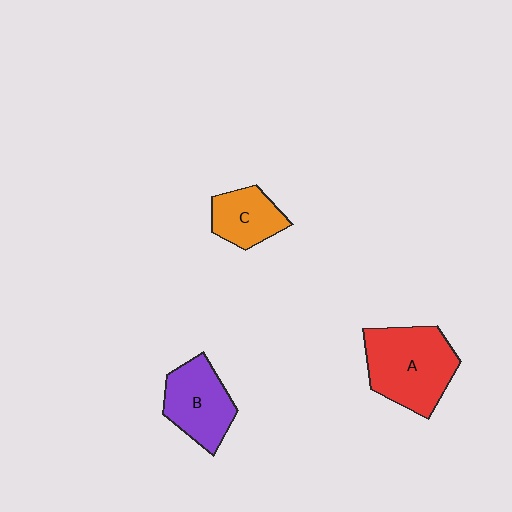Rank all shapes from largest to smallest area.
From largest to smallest: A (red), B (purple), C (orange).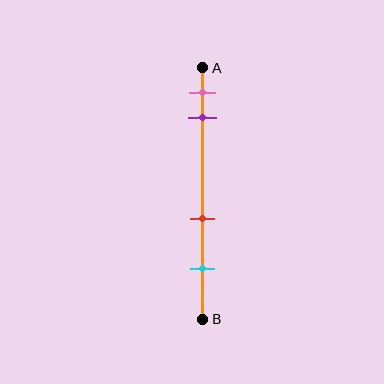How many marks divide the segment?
There are 4 marks dividing the segment.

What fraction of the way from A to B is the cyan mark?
The cyan mark is approximately 80% (0.8) of the way from A to B.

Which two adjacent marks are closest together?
The pink and purple marks are the closest adjacent pair.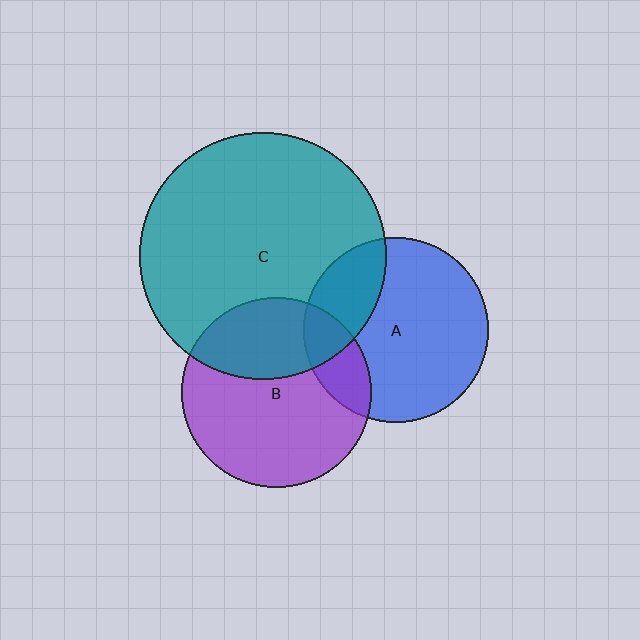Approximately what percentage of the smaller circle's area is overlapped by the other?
Approximately 15%.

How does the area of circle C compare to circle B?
Approximately 1.7 times.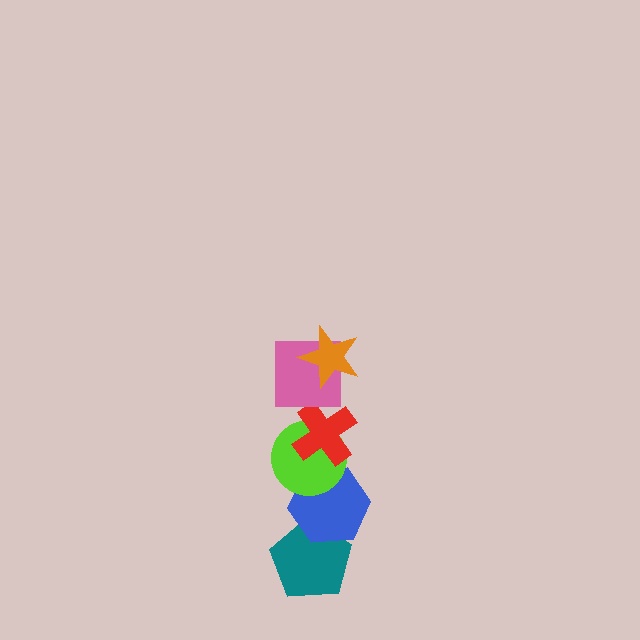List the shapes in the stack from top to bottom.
From top to bottom: the orange star, the pink square, the red cross, the lime circle, the blue hexagon, the teal pentagon.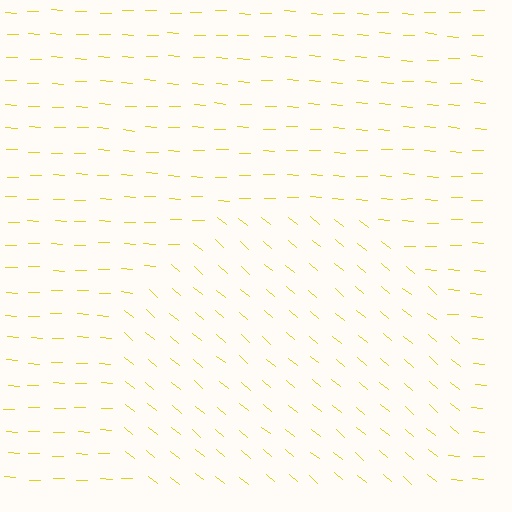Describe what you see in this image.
The image is filled with small yellow line segments. A circle region in the image has lines oriented differently from the surrounding lines, creating a visible texture boundary.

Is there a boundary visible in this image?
Yes, there is a texture boundary formed by a change in line orientation.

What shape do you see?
I see a circle.